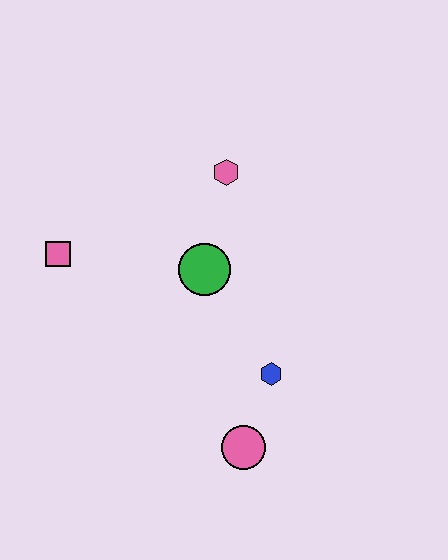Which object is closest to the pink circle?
The blue hexagon is closest to the pink circle.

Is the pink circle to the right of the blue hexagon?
No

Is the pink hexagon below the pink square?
No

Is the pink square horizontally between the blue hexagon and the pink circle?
No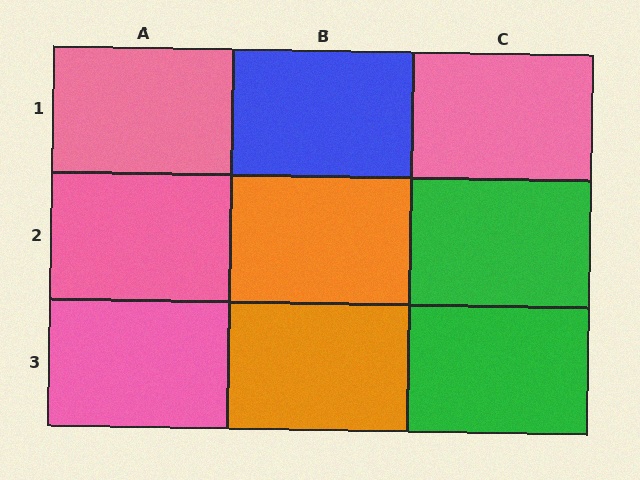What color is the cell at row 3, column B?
Orange.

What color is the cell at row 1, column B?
Blue.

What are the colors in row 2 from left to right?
Pink, orange, green.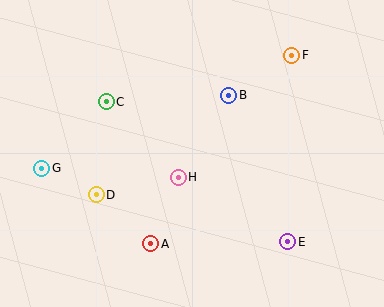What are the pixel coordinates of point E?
Point E is at (288, 242).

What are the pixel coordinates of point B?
Point B is at (229, 95).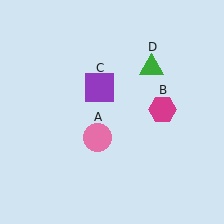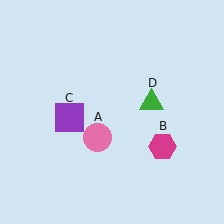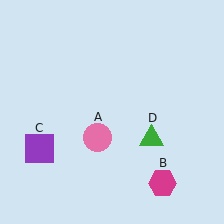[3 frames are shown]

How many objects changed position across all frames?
3 objects changed position: magenta hexagon (object B), purple square (object C), green triangle (object D).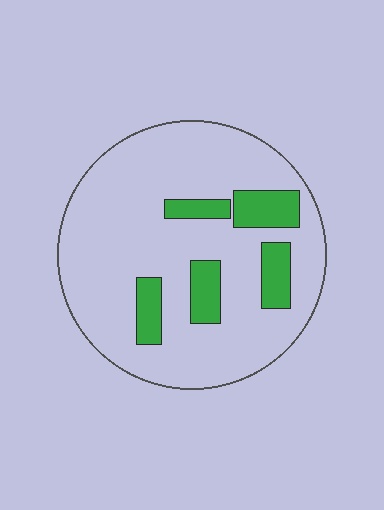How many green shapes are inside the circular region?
5.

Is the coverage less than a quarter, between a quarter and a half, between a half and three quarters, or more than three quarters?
Less than a quarter.